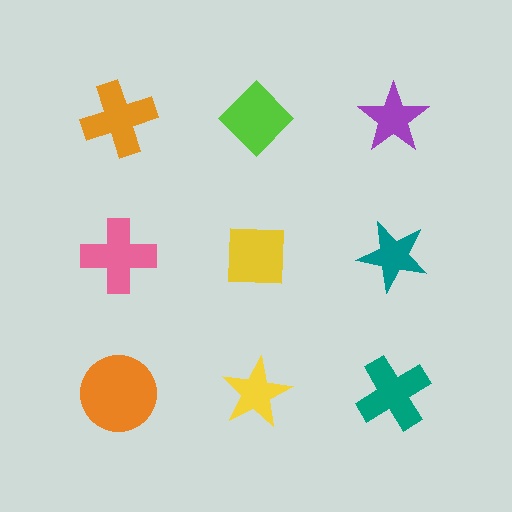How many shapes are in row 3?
3 shapes.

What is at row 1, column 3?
A purple star.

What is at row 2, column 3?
A teal star.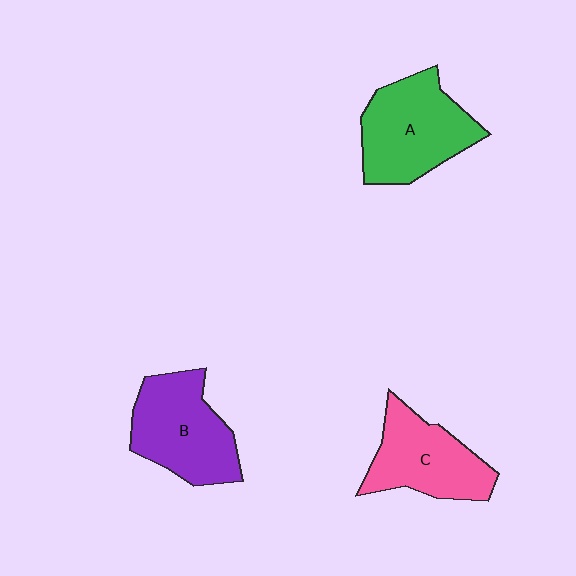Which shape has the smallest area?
Shape C (pink).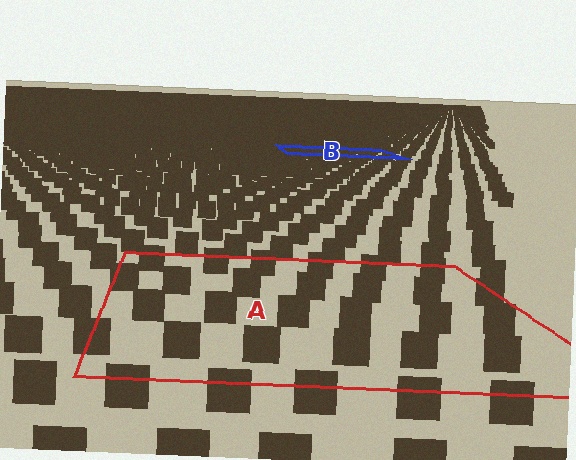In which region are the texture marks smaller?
The texture marks are smaller in region B, because it is farther away.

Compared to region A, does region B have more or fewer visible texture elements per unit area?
Region B has more texture elements per unit area — they are packed more densely because it is farther away.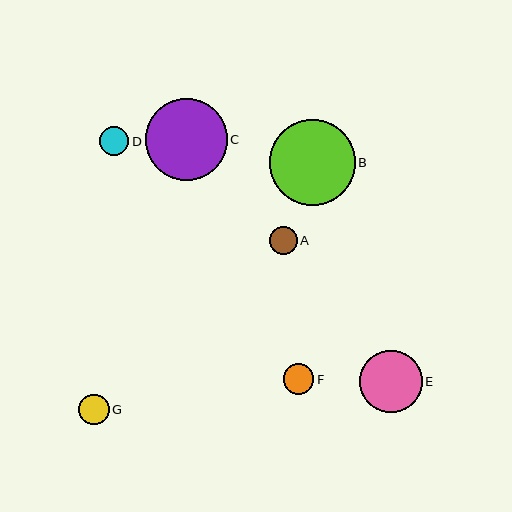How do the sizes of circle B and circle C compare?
Circle B and circle C are approximately the same size.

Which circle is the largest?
Circle B is the largest with a size of approximately 86 pixels.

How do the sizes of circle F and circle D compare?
Circle F and circle D are approximately the same size.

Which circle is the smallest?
Circle A is the smallest with a size of approximately 28 pixels.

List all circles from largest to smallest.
From largest to smallest: B, C, E, G, F, D, A.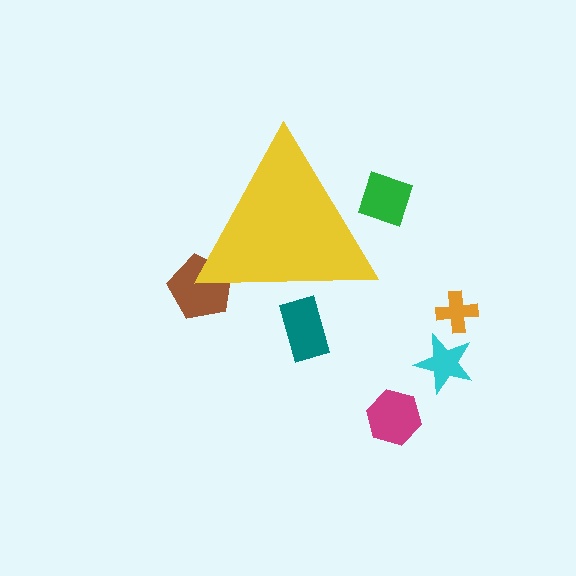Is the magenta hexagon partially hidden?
No, the magenta hexagon is fully visible.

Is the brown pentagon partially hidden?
Yes, the brown pentagon is partially hidden behind the yellow triangle.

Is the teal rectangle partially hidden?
Yes, the teal rectangle is partially hidden behind the yellow triangle.